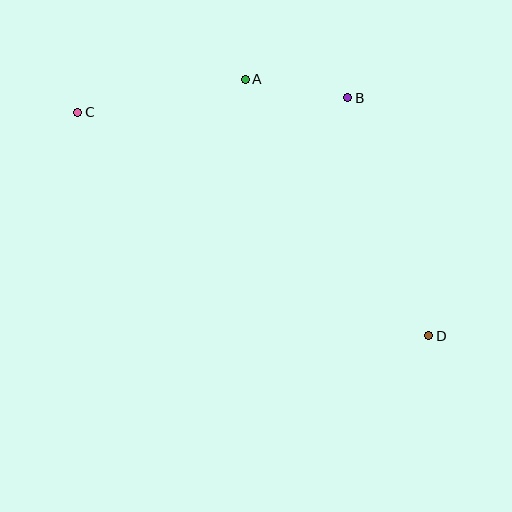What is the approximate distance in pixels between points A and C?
The distance between A and C is approximately 171 pixels.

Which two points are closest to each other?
Points A and B are closest to each other.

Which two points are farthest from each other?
Points C and D are farthest from each other.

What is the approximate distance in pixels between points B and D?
The distance between B and D is approximately 252 pixels.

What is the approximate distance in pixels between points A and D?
The distance between A and D is approximately 316 pixels.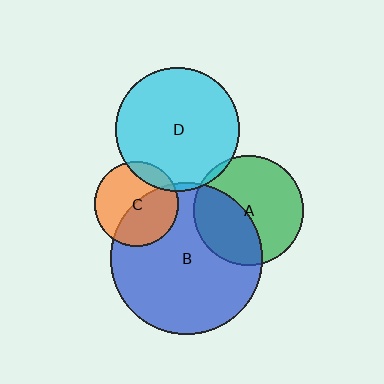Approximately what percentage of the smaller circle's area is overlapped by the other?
Approximately 45%.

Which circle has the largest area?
Circle B (blue).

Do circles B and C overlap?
Yes.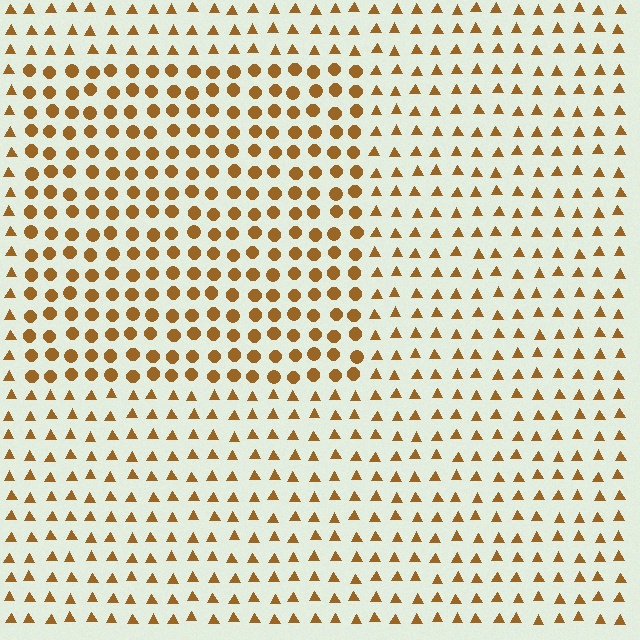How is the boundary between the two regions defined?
The boundary is defined by a change in element shape: circles inside vs. triangles outside. All elements share the same color and spacing.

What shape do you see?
I see a rectangle.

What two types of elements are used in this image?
The image uses circles inside the rectangle region and triangles outside it.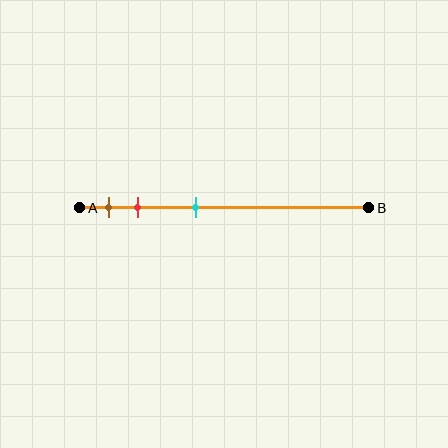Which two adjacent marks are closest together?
The brown and red marks are the closest adjacent pair.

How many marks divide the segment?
There are 3 marks dividing the segment.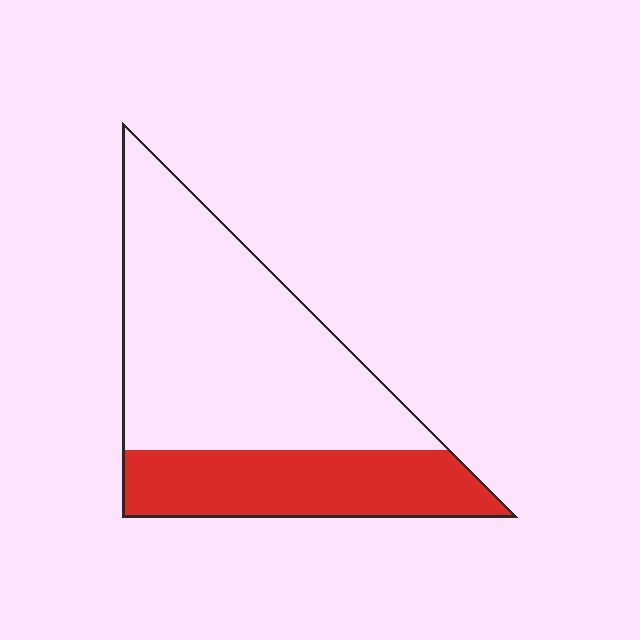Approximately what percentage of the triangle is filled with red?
Approximately 30%.